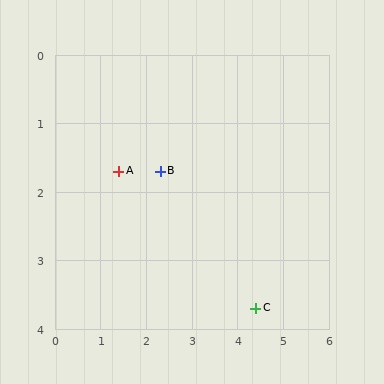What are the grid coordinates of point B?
Point B is at approximately (2.3, 1.7).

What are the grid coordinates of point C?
Point C is at approximately (4.4, 3.7).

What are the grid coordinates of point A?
Point A is at approximately (1.4, 1.7).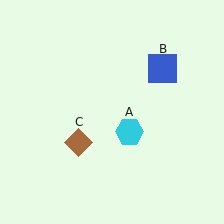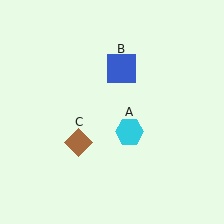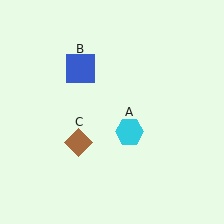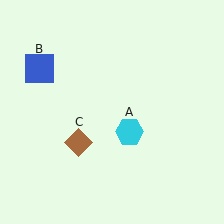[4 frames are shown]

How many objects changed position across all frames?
1 object changed position: blue square (object B).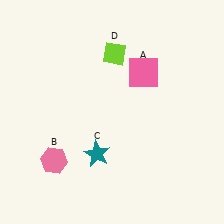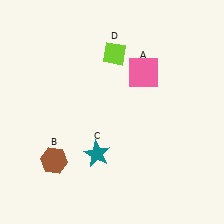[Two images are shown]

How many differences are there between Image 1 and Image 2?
There is 1 difference between the two images.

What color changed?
The hexagon (B) changed from pink in Image 1 to brown in Image 2.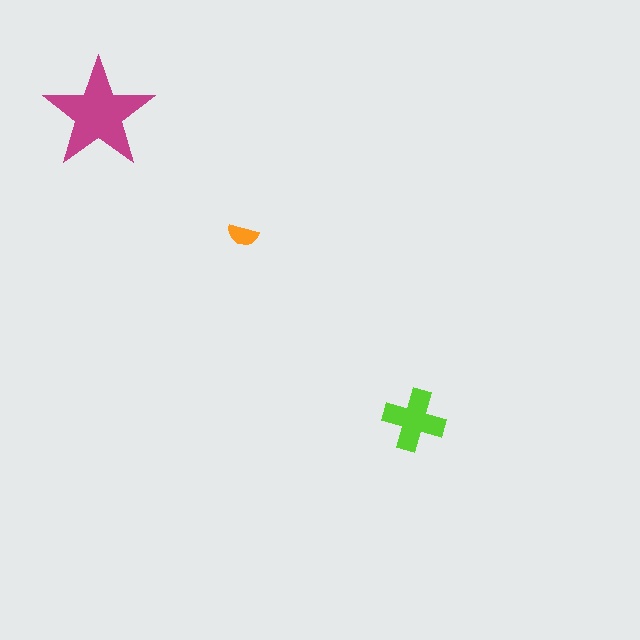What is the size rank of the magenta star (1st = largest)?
1st.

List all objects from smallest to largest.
The orange semicircle, the lime cross, the magenta star.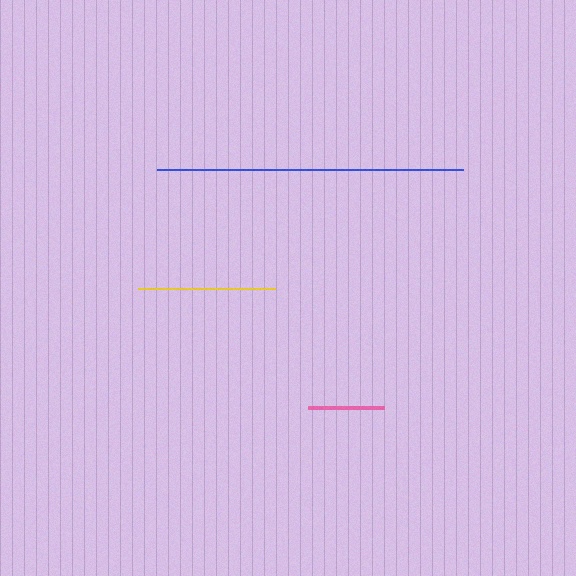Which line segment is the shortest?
The pink line is the shortest at approximately 76 pixels.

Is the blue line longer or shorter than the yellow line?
The blue line is longer than the yellow line.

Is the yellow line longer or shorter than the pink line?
The yellow line is longer than the pink line.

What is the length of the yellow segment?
The yellow segment is approximately 137 pixels long.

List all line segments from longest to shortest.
From longest to shortest: blue, yellow, pink.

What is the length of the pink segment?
The pink segment is approximately 76 pixels long.